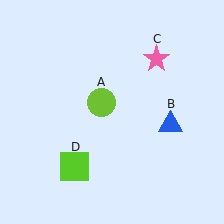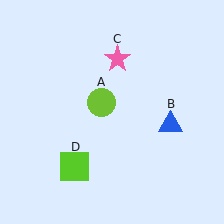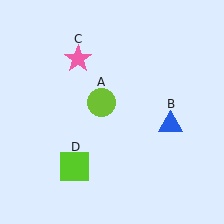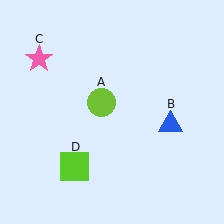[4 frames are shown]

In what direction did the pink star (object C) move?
The pink star (object C) moved left.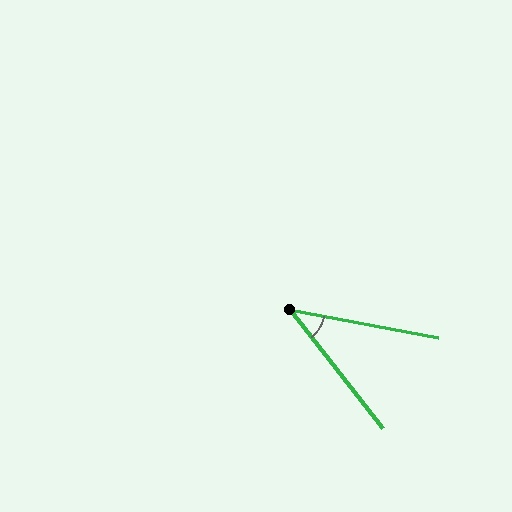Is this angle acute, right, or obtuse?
It is acute.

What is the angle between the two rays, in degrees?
Approximately 41 degrees.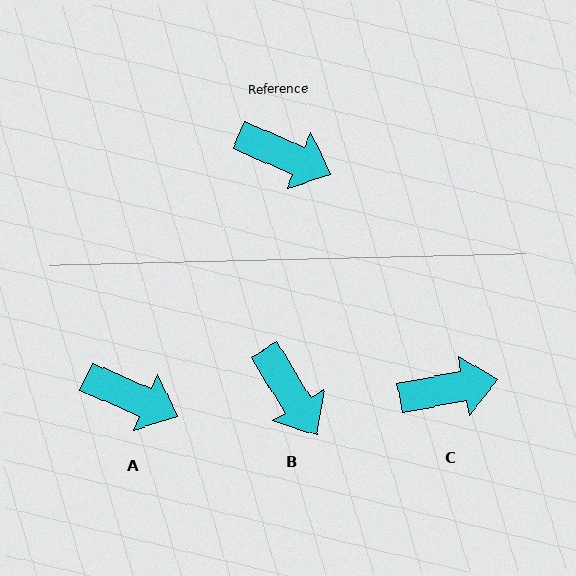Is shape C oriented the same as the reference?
No, it is off by about 34 degrees.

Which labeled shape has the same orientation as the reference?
A.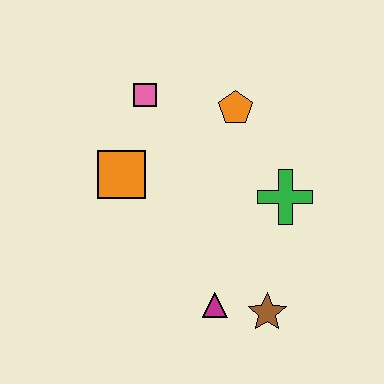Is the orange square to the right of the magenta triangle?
No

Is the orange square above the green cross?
Yes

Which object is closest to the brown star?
The magenta triangle is closest to the brown star.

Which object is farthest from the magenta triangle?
The pink square is farthest from the magenta triangle.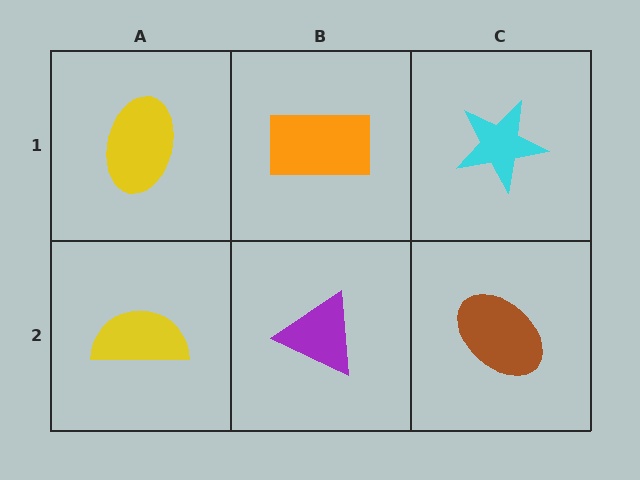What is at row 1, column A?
A yellow ellipse.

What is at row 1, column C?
A cyan star.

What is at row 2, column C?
A brown ellipse.